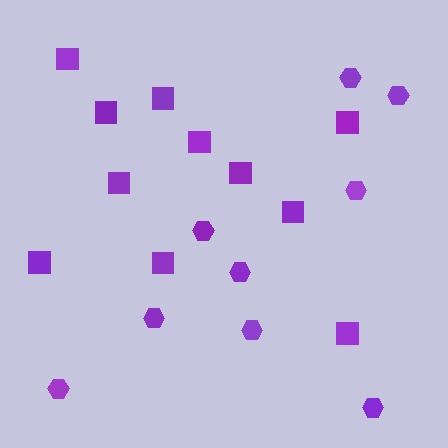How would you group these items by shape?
There are 2 groups: one group of hexagons (9) and one group of squares (11).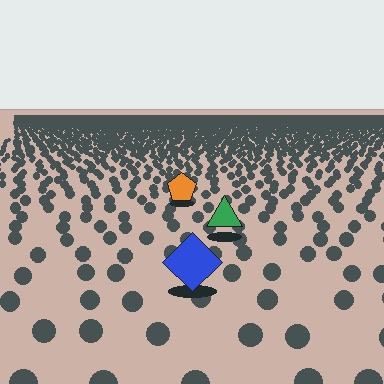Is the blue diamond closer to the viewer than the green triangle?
Yes. The blue diamond is closer — you can tell from the texture gradient: the ground texture is coarser near it.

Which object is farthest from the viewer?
The orange pentagon is farthest from the viewer. It appears smaller and the ground texture around it is denser.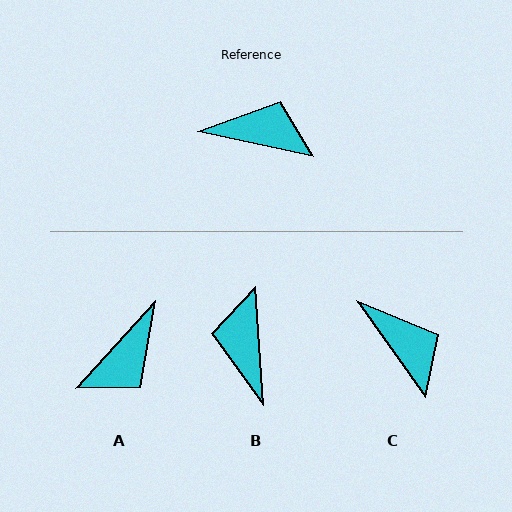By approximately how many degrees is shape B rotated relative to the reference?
Approximately 106 degrees counter-clockwise.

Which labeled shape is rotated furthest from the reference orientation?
A, about 120 degrees away.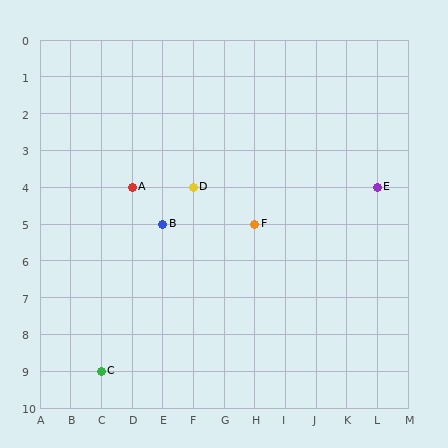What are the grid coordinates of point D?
Point D is at grid coordinates (F, 4).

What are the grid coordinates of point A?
Point A is at grid coordinates (D, 4).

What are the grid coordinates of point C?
Point C is at grid coordinates (C, 9).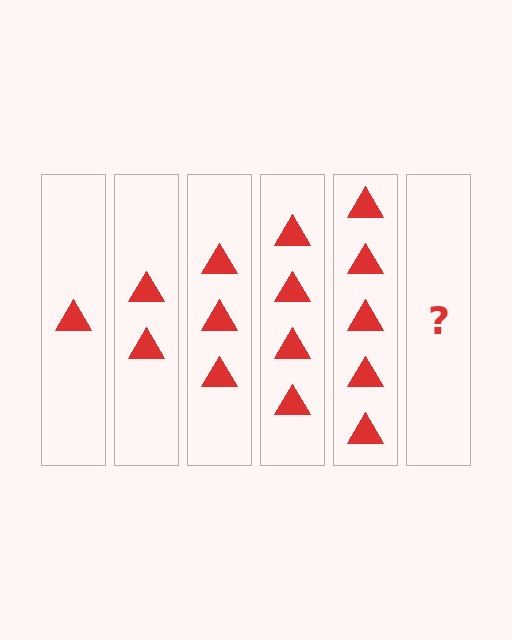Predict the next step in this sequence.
The next step is 6 triangles.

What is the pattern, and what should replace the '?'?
The pattern is that each step adds one more triangle. The '?' should be 6 triangles.